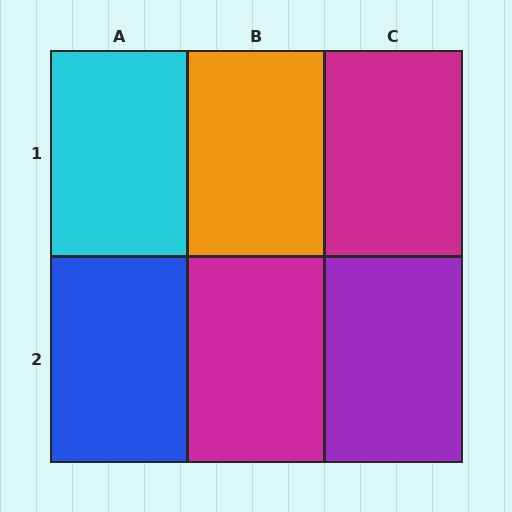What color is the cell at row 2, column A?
Blue.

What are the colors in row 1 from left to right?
Cyan, orange, magenta.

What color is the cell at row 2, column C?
Purple.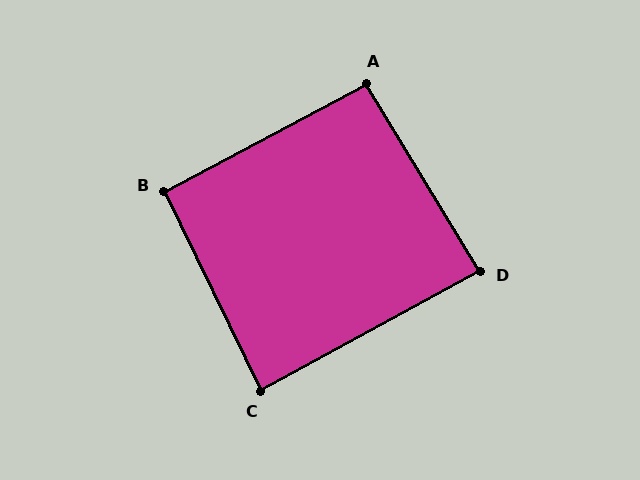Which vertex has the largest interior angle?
A, at approximately 93 degrees.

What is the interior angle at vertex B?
Approximately 92 degrees (approximately right).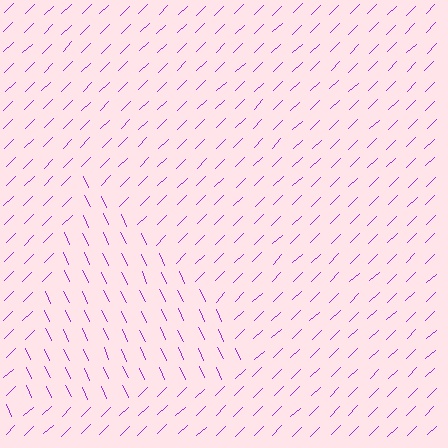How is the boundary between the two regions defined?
The boundary is defined purely by a change in line orientation (approximately 71 degrees difference). All lines are the same color and thickness.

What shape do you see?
I see a triangle.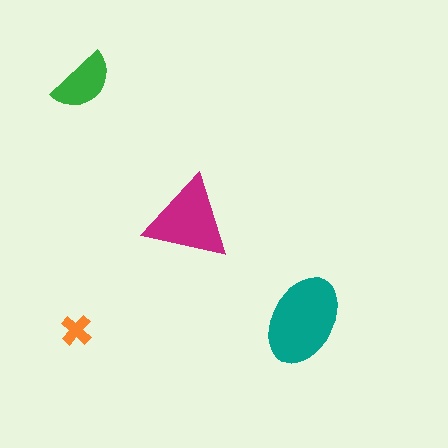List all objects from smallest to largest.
The orange cross, the green semicircle, the magenta triangle, the teal ellipse.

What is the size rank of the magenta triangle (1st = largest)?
2nd.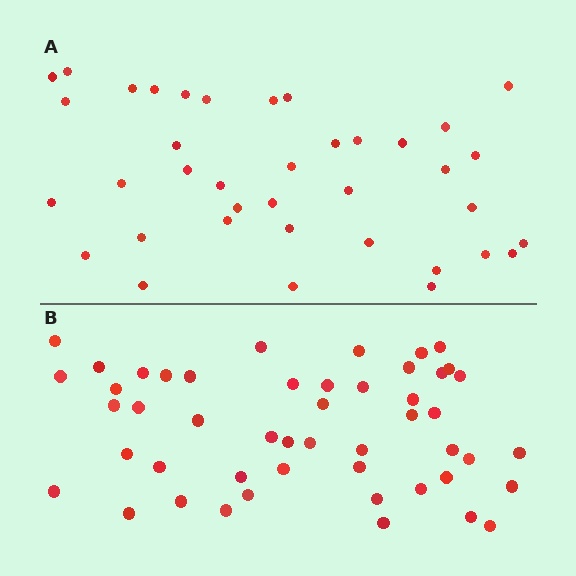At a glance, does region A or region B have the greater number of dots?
Region B (the bottom region) has more dots.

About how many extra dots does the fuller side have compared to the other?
Region B has roughly 12 or so more dots than region A.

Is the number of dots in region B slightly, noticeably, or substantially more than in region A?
Region B has noticeably more, but not dramatically so. The ratio is roughly 1.3 to 1.